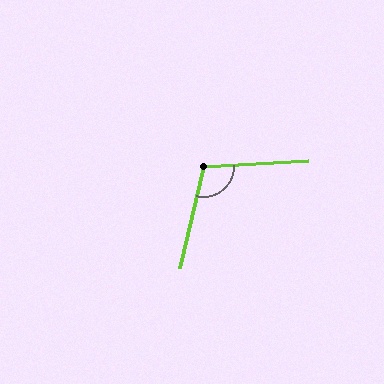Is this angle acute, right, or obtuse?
It is obtuse.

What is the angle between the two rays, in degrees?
Approximately 106 degrees.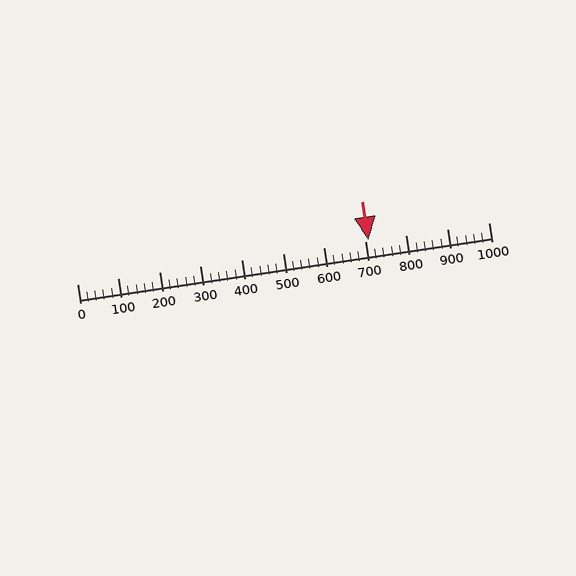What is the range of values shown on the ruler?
The ruler shows values from 0 to 1000.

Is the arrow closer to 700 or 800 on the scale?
The arrow is closer to 700.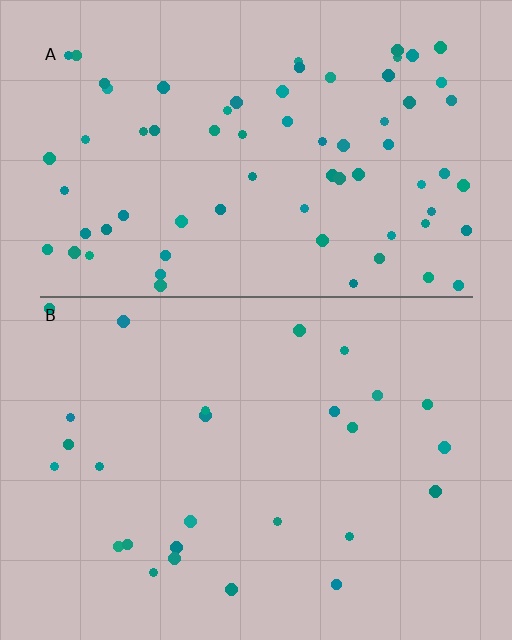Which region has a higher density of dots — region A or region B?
A (the top).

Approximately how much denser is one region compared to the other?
Approximately 2.7× — region A over region B.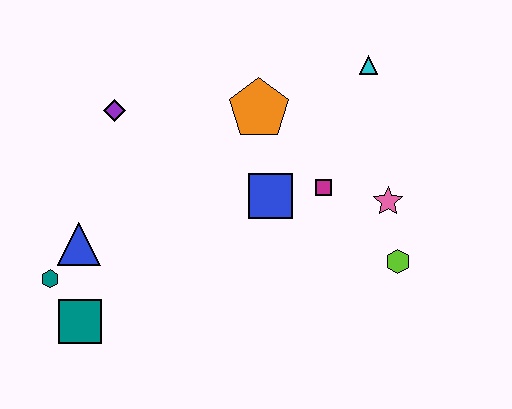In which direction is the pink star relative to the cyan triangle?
The pink star is below the cyan triangle.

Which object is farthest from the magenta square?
The teal hexagon is farthest from the magenta square.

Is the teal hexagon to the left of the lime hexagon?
Yes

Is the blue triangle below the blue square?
Yes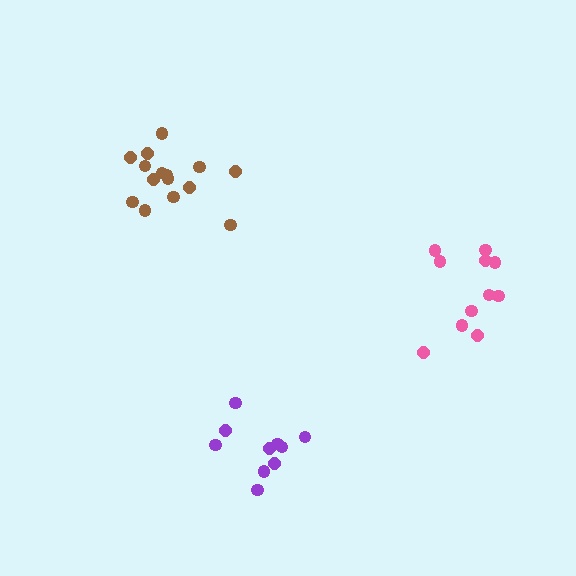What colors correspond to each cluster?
The clusters are colored: purple, brown, pink.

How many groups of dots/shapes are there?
There are 3 groups.